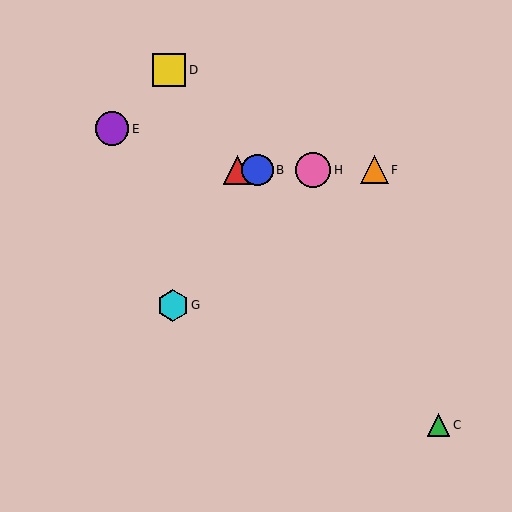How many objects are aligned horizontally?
4 objects (A, B, F, H) are aligned horizontally.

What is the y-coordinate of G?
Object G is at y≈305.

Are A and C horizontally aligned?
No, A is at y≈170 and C is at y≈425.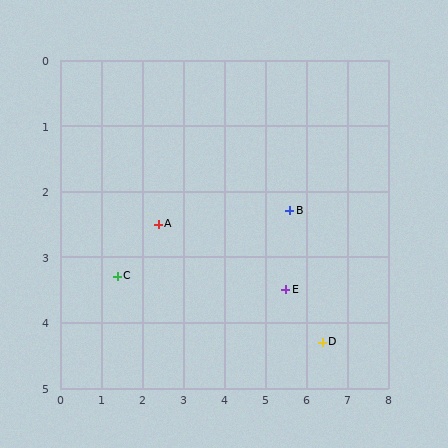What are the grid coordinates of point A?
Point A is at approximately (2.4, 2.5).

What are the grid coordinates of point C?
Point C is at approximately (1.4, 3.3).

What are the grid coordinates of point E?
Point E is at approximately (5.5, 3.5).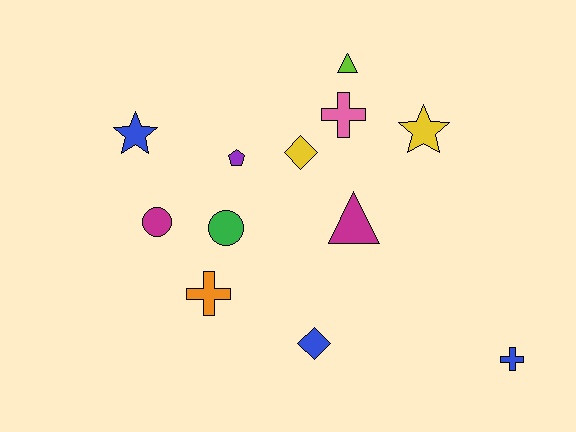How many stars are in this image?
There are 2 stars.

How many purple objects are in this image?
There is 1 purple object.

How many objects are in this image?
There are 12 objects.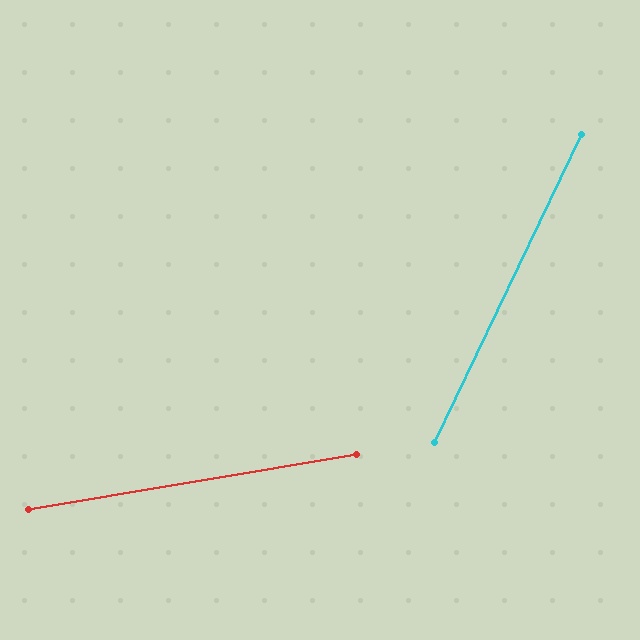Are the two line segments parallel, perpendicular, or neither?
Neither parallel nor perpendicular — they differ by about 55°.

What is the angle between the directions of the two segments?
Approximately 55 degrees.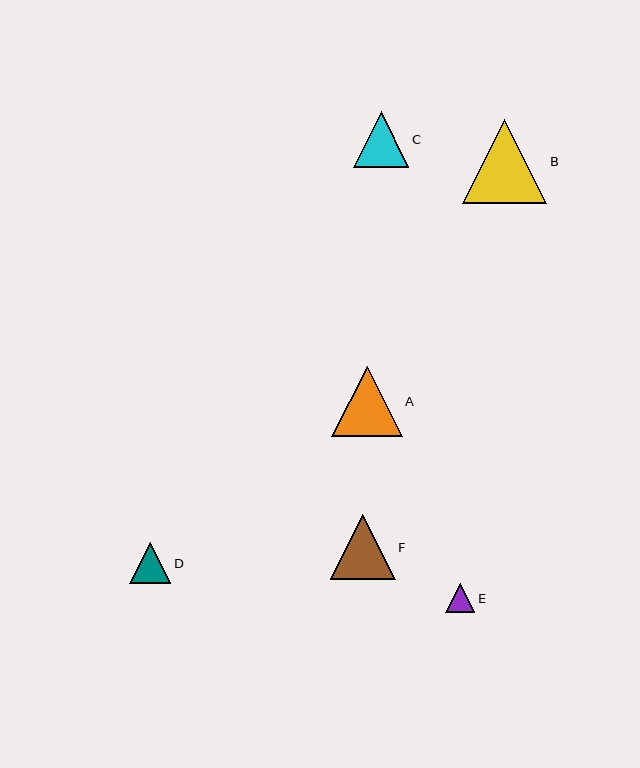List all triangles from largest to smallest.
From largest to smallest: B, A, F, C, D, E.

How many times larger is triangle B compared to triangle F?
Triangle B is approximately 1.3 times the size of triangle F.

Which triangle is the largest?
Triangle B is the largest with a size of approximately 84 pixels.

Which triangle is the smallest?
Triangle E is the smallest with a size of approximately 29 pixels.